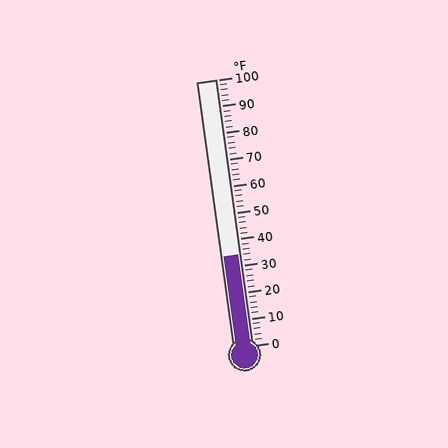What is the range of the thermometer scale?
The thermometer scale ranges from 0°F to 100°F.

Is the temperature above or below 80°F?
The temperature is below 80°F.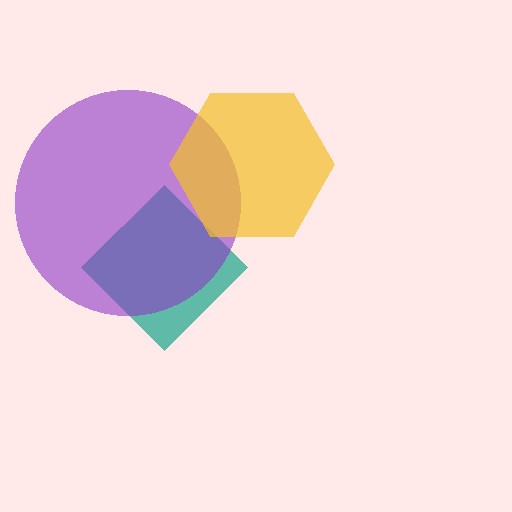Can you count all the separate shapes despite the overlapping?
Yes, there are 3 separate shapes.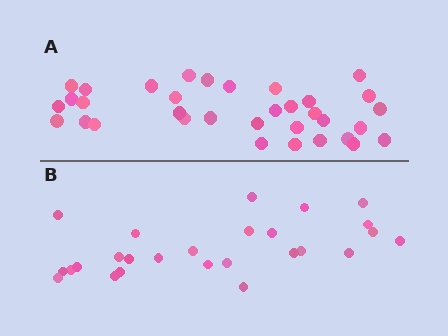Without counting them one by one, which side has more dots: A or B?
Region A (the top region) has more dots.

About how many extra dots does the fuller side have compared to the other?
Region A has roughly 8 or so more dots than region B.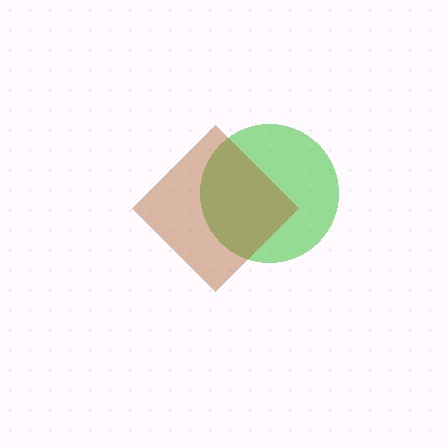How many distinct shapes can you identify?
There are 2 distinct shapes: a green circle, a brown diamond.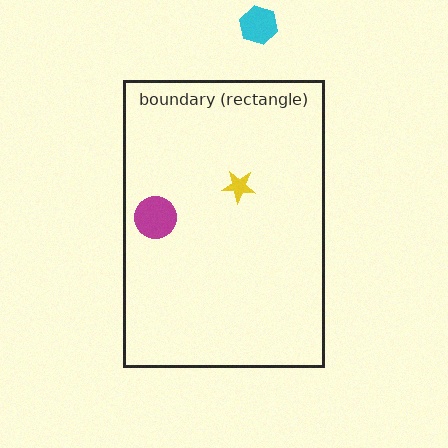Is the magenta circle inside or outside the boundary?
Inside.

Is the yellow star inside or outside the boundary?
Inside.